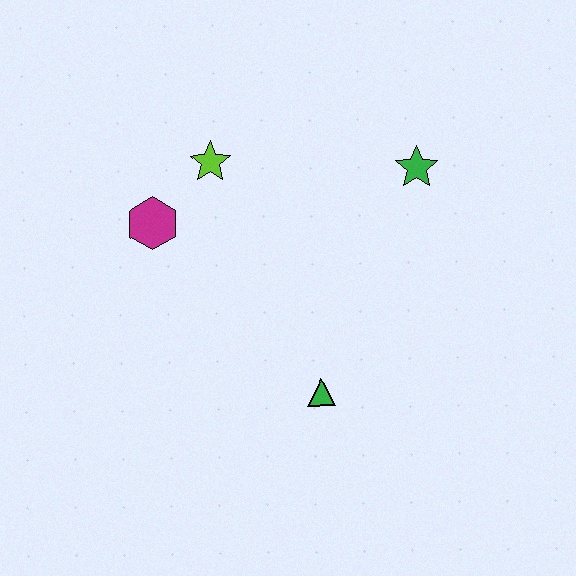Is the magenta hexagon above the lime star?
No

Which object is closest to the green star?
The lime star is closest to the green star.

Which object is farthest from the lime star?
The green triangle is farthest from the lime star.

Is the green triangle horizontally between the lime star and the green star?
Yes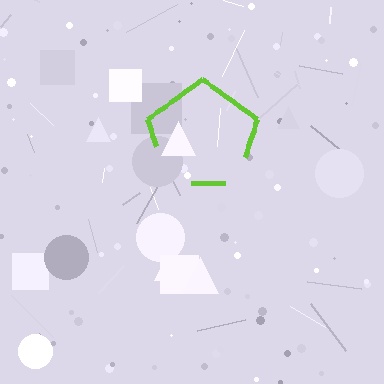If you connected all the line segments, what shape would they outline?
They would outline a pentagon.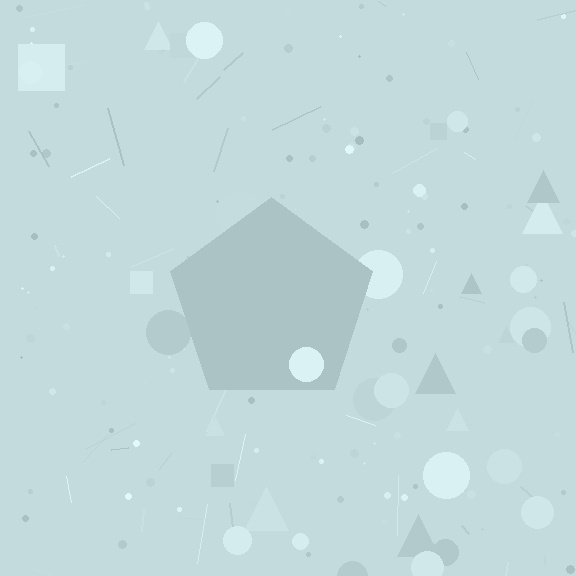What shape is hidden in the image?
A pentagon is hidden in the image.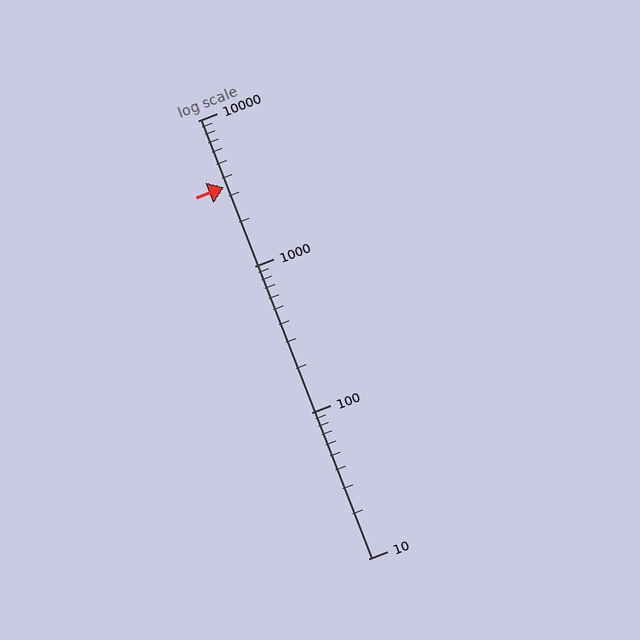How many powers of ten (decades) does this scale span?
The scale spans 3 decades, from 10 to 10000.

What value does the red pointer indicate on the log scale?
The pointer indicates approximately 3500.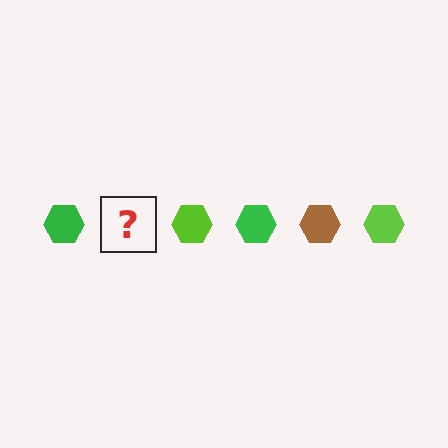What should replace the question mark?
The question mark should be replaced with a brown hexagon.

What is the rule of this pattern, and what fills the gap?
The rule is that the pattern cycles through green, brown, lime hexagons. The gap should be filled with a brown hexagon.